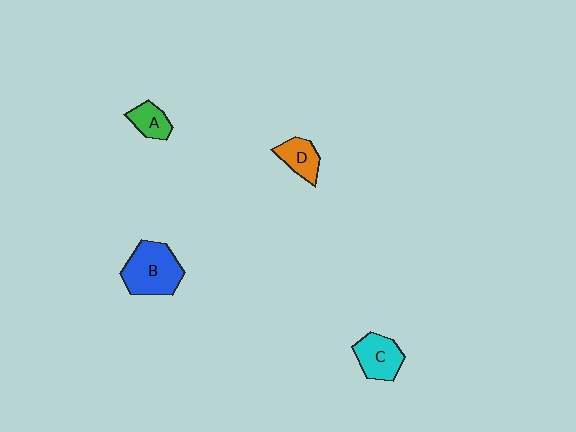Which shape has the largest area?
Shape B (blue).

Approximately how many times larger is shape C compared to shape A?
Approximately 1.5 times.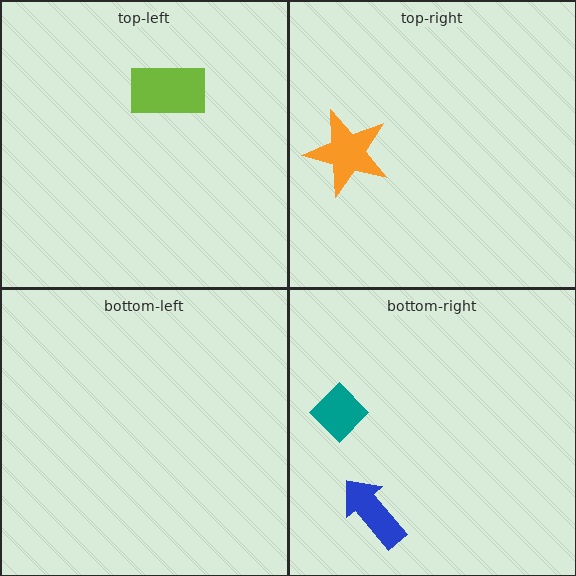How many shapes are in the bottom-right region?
2.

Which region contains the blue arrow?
The bottom-right region.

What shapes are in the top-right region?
The orange star.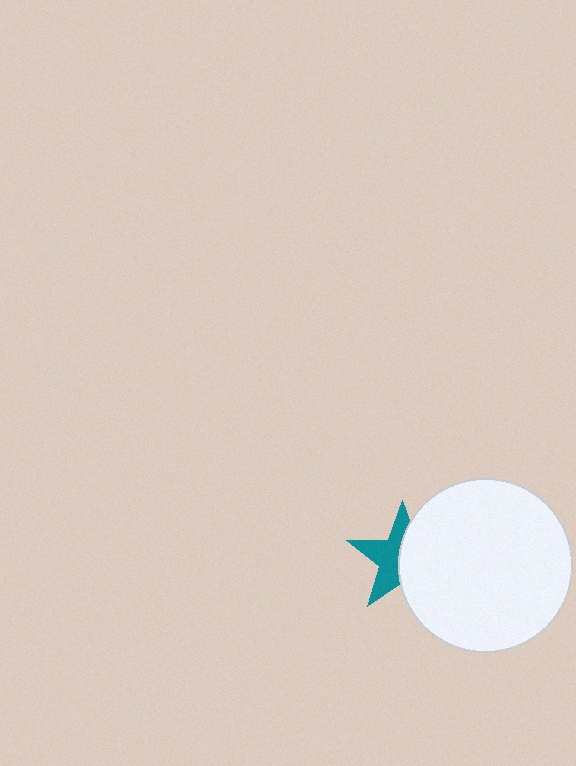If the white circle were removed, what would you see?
You would see the complete teal star.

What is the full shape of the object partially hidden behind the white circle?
The partially hidden object is a teal star.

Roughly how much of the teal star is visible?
About half of it is visible (roughly 50%).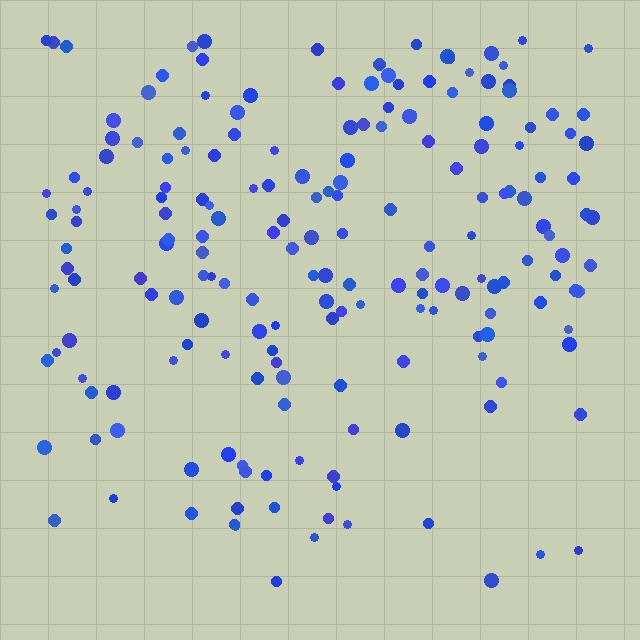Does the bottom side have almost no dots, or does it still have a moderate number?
Still a moderate number, just noticeably fewer than the top.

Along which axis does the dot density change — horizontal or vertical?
Vertical.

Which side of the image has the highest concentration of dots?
The top.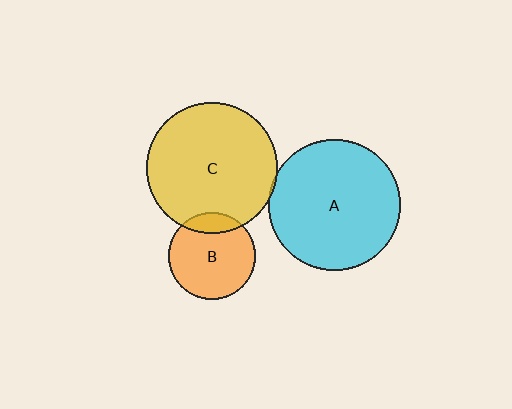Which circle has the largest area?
Circle A (cyan).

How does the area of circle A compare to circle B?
Approximately 2.3 times.